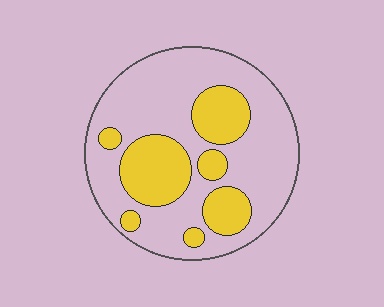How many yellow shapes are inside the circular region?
7.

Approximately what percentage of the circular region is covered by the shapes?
Approximately 30%.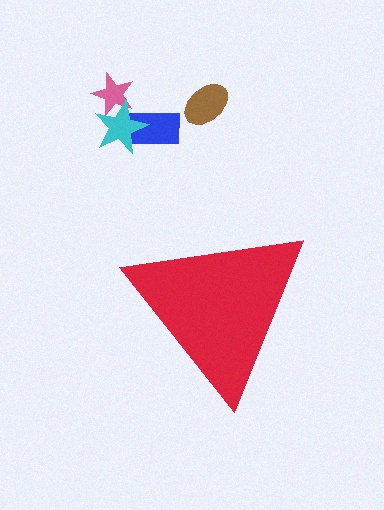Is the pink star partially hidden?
No, the pink star is fully visible.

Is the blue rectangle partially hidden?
No, the blue rectangle is fully visible.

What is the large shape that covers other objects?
A red triangle.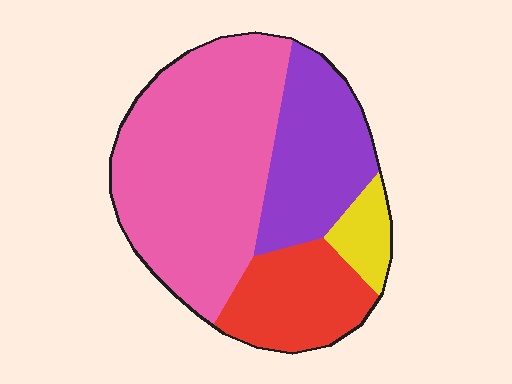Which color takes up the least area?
Yellow, at roughly 5%.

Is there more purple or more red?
Purple.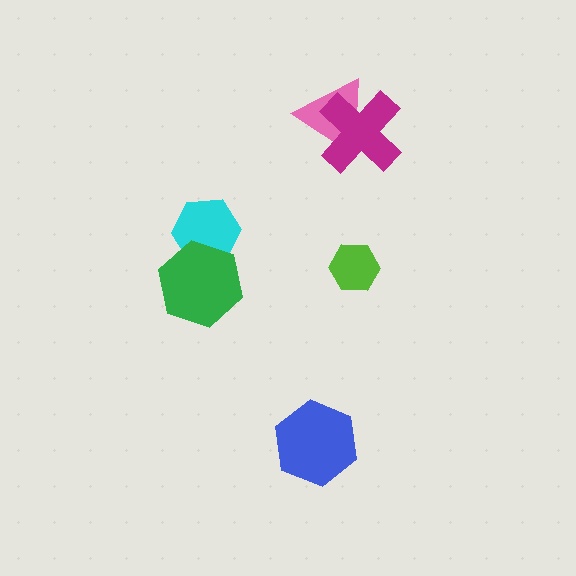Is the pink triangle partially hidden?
Yes, it is partially covered by another shape.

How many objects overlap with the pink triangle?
1 object overlaps with the pink triangle.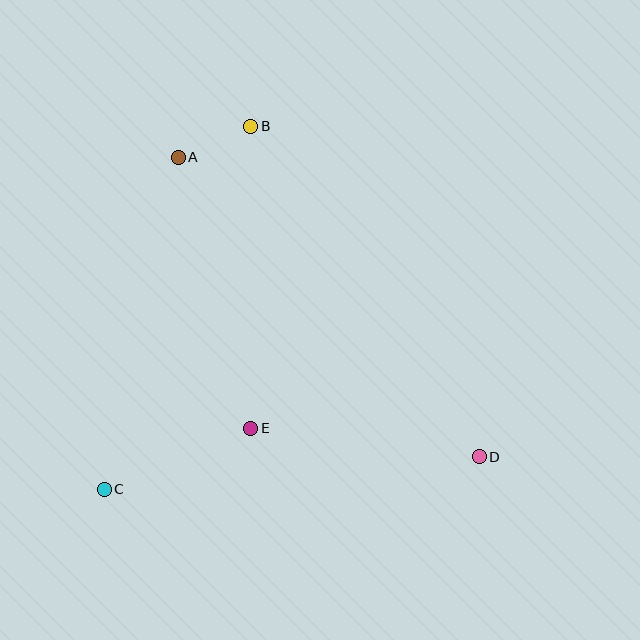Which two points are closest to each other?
Points A and B are closest to each other.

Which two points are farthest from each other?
Points A and D are farthest from each other.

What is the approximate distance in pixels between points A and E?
The distance between A and E is approximately 281 pixels.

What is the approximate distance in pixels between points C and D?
The distance between C and D is approximately 376 pixels.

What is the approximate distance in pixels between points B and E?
The distance between B and E is approximately 302 pixels.